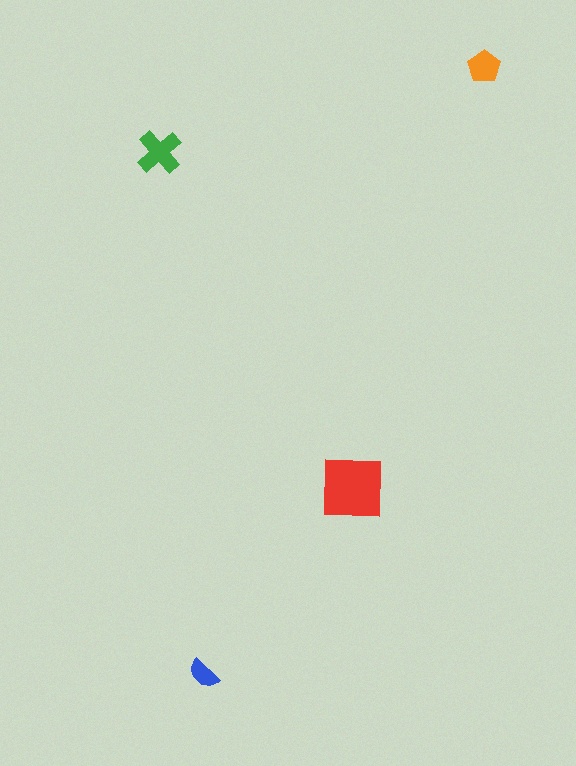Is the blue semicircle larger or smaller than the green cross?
Smaller.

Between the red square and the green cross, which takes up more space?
The red square.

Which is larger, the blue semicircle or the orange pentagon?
The orange pentagon.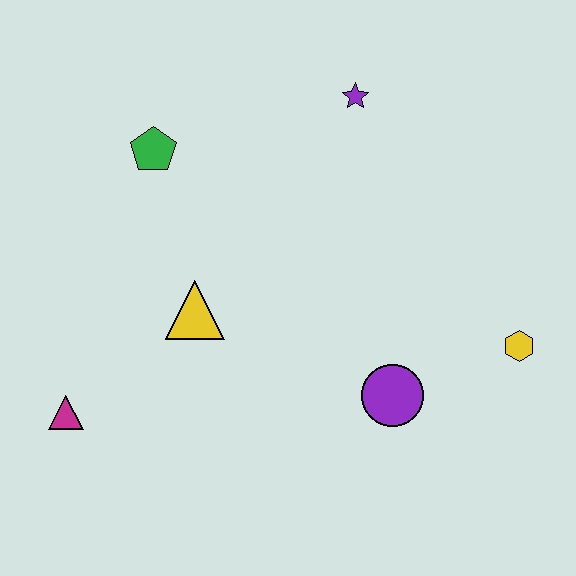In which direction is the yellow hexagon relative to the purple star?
The yellow hexagon is below the purple star.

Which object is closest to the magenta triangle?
The yellow triangle is closest to the magenta triangle.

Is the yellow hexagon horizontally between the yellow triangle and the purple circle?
No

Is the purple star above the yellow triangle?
Yes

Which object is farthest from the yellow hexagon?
The magenta triangle is farthest from the yellow hexagon.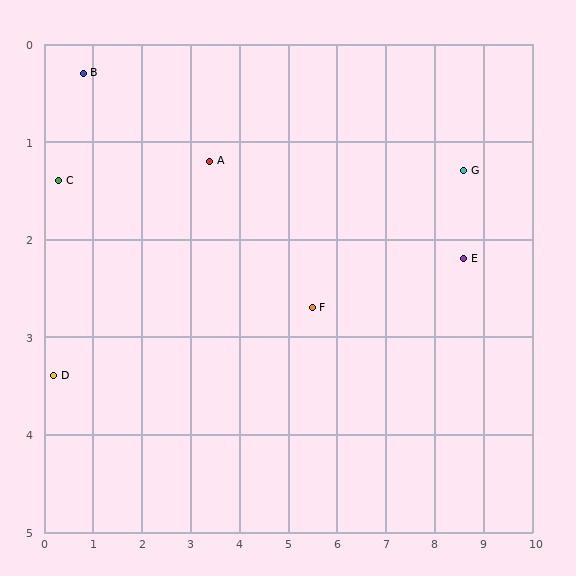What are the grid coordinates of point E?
Point E is at approximately (8.6, 2.2).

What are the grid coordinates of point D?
Point D is at approximately (0.2, 3.4).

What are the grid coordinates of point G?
Point G is at approximately (8.6, 1.3).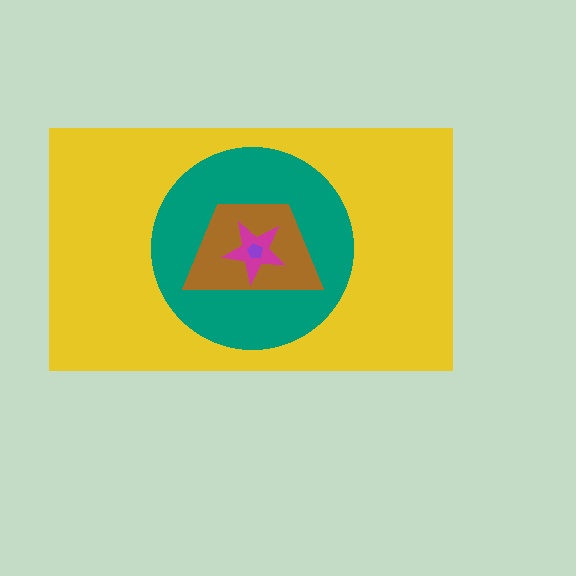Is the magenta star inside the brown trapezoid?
Yes.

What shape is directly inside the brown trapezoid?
The magenta star.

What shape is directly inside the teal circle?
The brown trapezoid.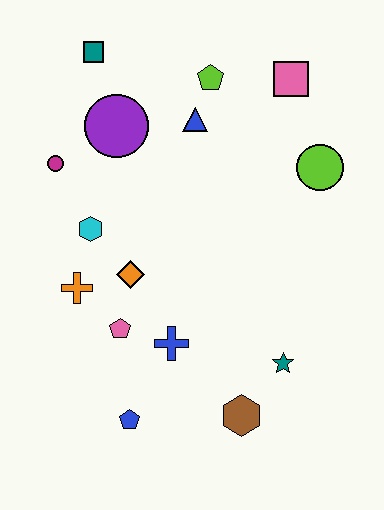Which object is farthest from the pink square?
The blue pentagon is farthest from the pink square.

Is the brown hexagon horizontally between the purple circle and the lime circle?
Yes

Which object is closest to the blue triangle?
The lime pentagon is closest to the blue triangle.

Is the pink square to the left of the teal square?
No